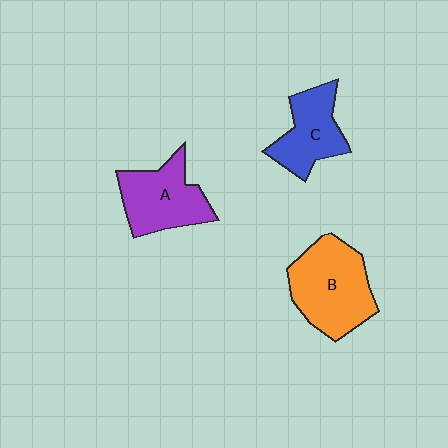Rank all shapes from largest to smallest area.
From largest to smallest: B (orange), A (purple), C (blue).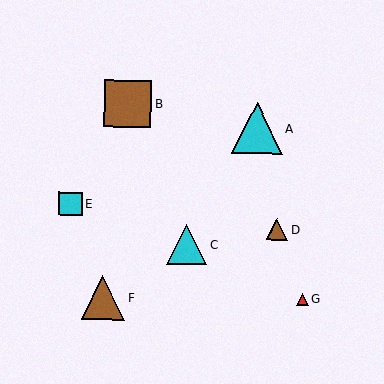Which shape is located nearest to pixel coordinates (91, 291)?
The brown triangle (labeled F) at (103, 298) is nearest to that location.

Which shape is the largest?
The cyan triangle (labeled A) is the largest.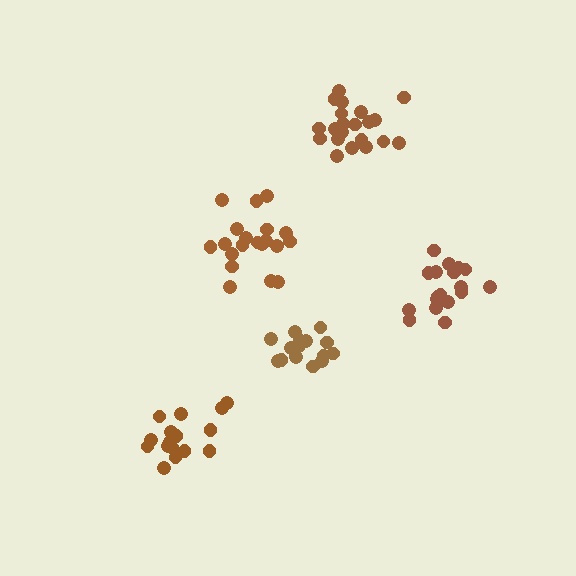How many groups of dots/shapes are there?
There are 5 groups.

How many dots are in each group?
Group 1: 21 dots, Group 2: 20 dots, Group 3: 16 dots, Group 4: 18 dots, Group 5: 15 dots (90 total).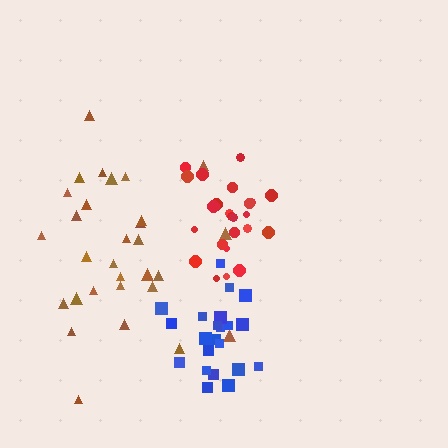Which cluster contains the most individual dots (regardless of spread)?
Brown (30).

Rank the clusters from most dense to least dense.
blue, red, brown.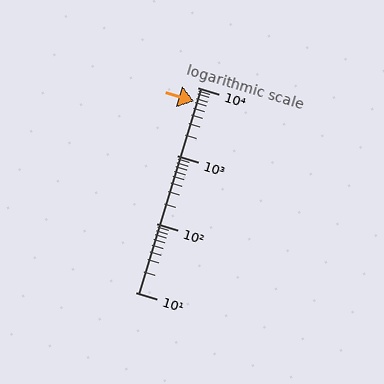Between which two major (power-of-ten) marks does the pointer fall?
The pointer is between 1000 and 10000.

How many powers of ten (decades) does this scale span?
The scale spans 3 decades, from 10 to 10000.